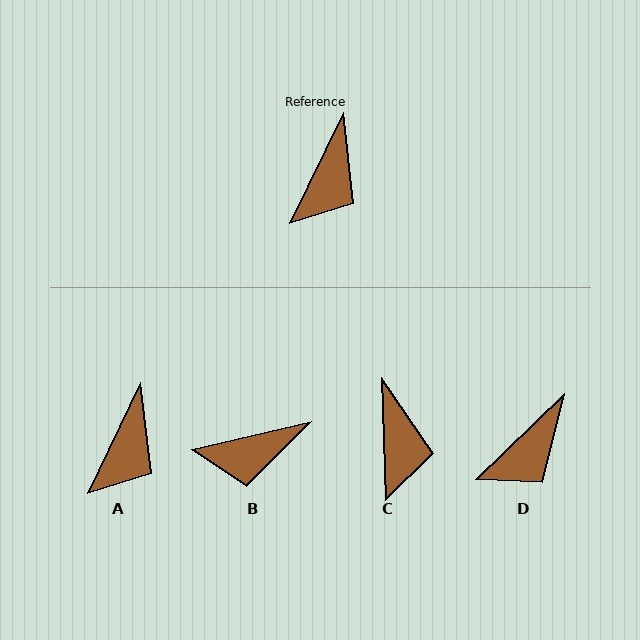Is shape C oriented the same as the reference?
No, it is off by about 28 degrees.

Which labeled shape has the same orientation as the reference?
A.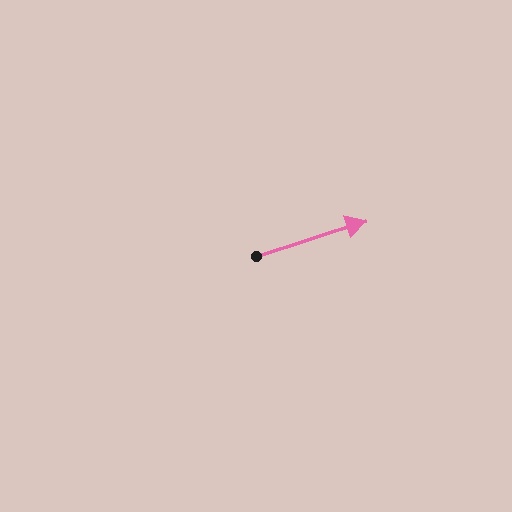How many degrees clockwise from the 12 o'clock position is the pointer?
Approximately 72 degrees.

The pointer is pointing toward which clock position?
Roughly 2 o'clock.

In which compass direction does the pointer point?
East.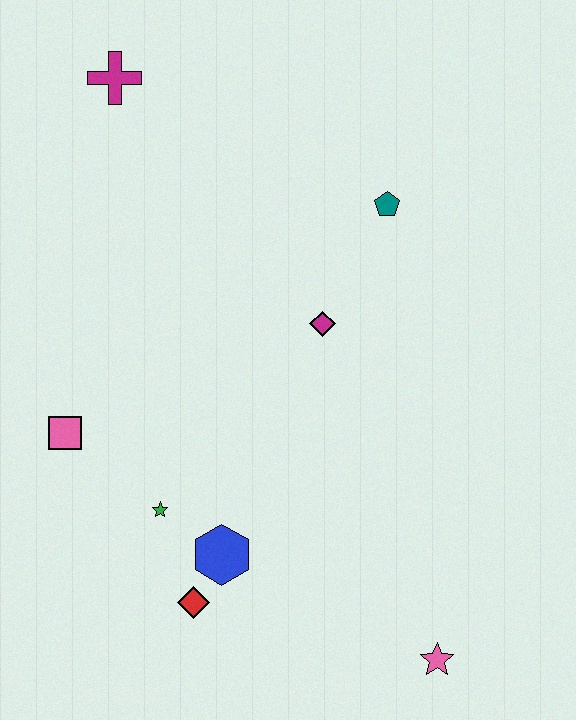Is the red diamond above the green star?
No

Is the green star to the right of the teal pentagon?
No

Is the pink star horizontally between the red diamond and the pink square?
No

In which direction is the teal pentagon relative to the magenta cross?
The teal pentagon is to the right of the magenta cross.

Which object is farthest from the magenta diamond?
The pink star is farthest from the magenta diamond.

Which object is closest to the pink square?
The green star is closest to the pink square.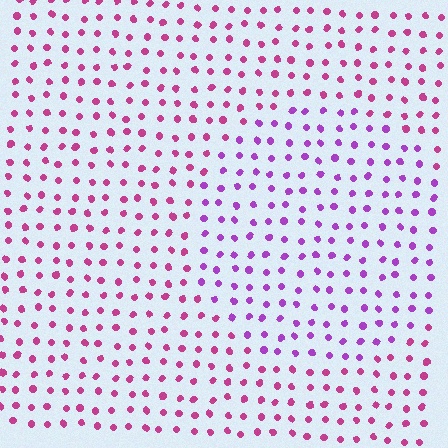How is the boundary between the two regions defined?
The boundary is defined purely by a slight shift in hue (about 35 degrees). Spacing, size, and orientation are identical on both sides.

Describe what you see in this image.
The image is filled with small magenta elements in a uniform arrangement. A circle-shaped region is visible where the elements are tinted to a slightly different hue, forming a subtle color boundary.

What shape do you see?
I see a circle.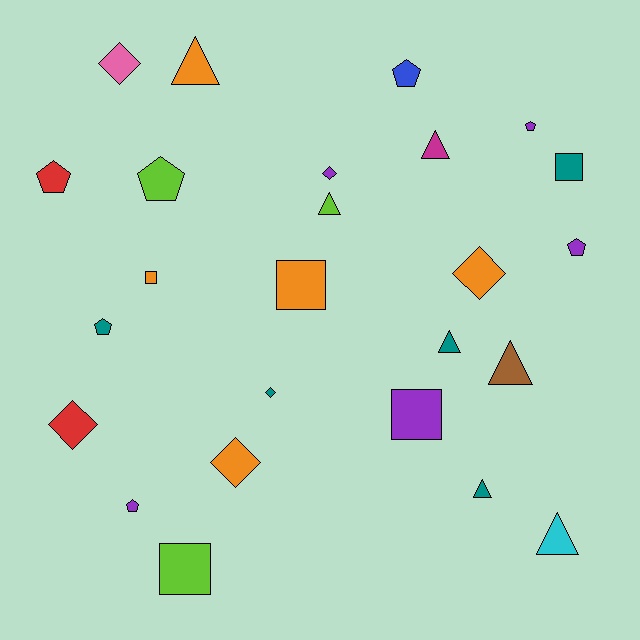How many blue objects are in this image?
There is 1 blue object.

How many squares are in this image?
There are 5 squares.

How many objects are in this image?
There are 25 objects.